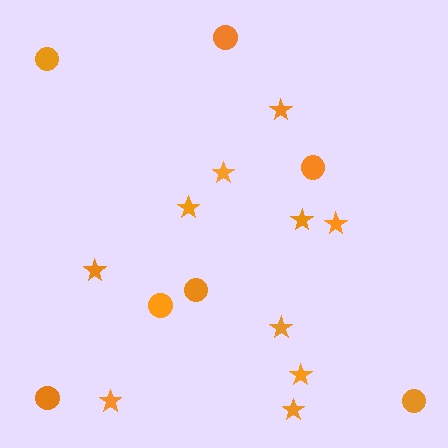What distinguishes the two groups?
There are 2 groups: one group of circles (7) and one group of stars (10).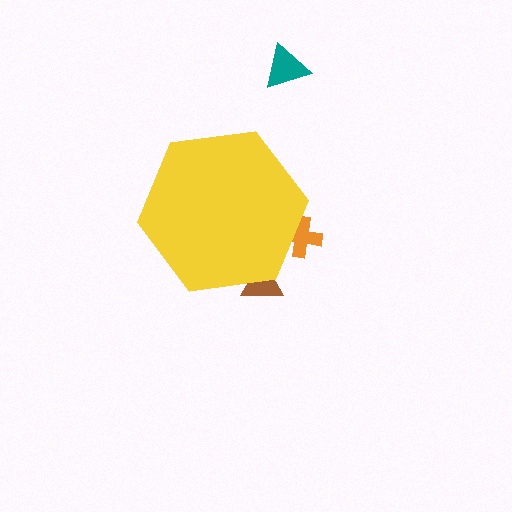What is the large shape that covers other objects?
A yellow hexagon.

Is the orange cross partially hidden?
Yes, the orange cross is partially hidden behind the yellow hexagon.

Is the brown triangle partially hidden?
Yes, the brown triangle is partially hidden behind the yellow hexagon.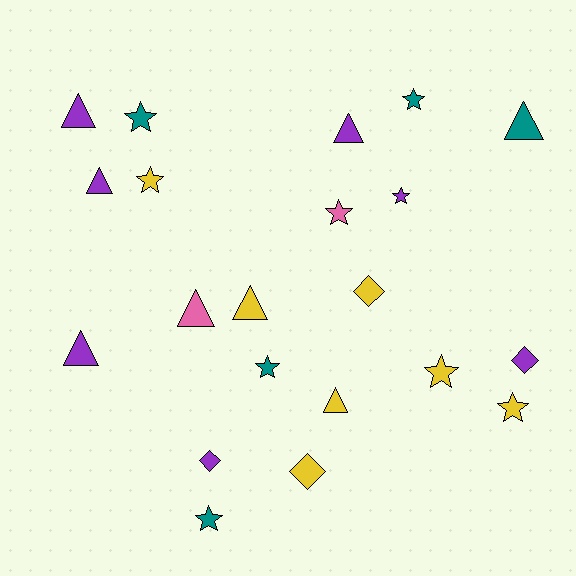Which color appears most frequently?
Yellow, with 7 objects.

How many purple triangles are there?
There are 4 purple triangles.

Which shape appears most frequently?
Star, with 9 objects.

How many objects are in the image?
There are 21 objects.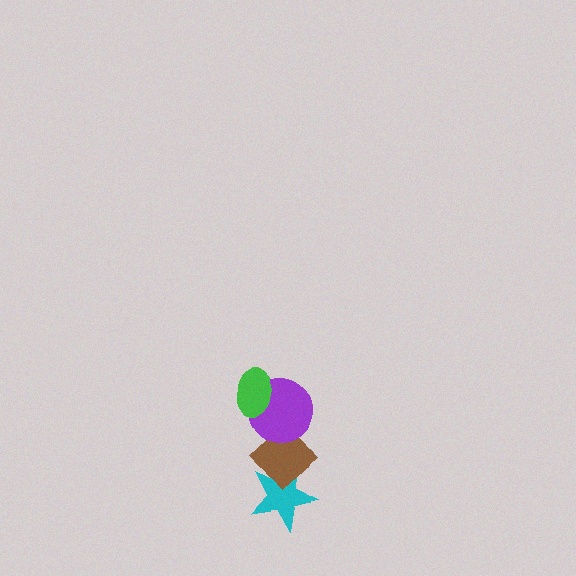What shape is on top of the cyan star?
The brown diamond is on top of the cyan star.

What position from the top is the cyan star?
The cyan star is 4th from the top.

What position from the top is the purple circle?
The purple circle is 2nd from the top.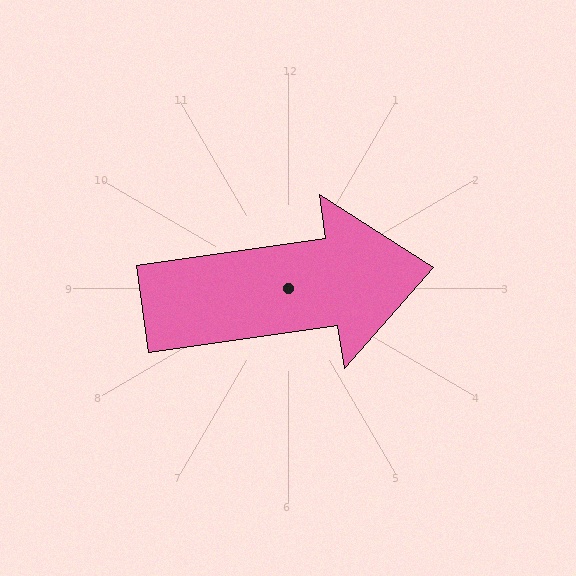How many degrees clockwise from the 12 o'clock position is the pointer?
Approximately 82 degrees.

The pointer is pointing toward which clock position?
Roughly 3 o'clock.